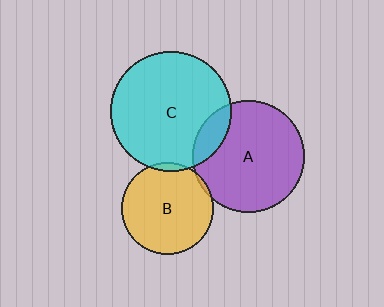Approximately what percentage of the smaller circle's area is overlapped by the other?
Approximately 15%.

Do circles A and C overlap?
Yes.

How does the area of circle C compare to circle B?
Approximately 1.7 times.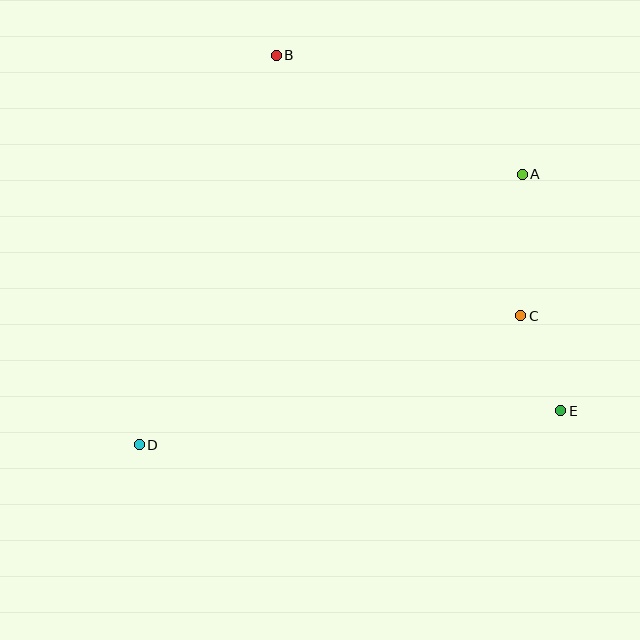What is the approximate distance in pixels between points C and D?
The distance between C and D is approximately 402 pixels.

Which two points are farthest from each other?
Points A and D are farthest from each other.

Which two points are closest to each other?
Points C and E are closest to each other.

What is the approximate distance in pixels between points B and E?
The distance between B and E is approximately 455 pixels.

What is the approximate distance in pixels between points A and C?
The distance between A and C is approximately 141 pixels.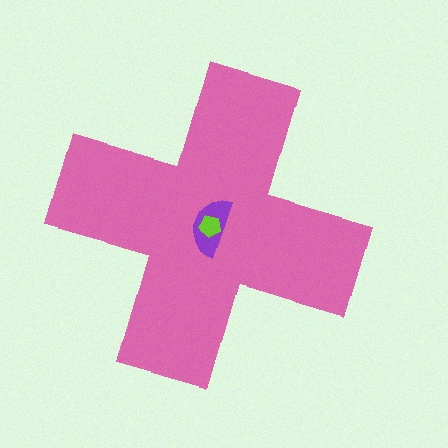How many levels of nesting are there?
3.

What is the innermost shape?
The lime pentagon.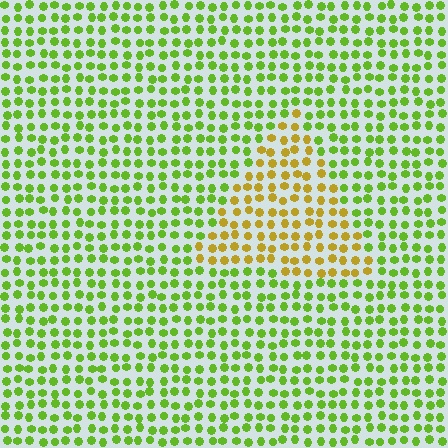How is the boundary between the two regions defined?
The boundary is defined purely by a slight shift in hue (about 46 degrees). Spacing, size, and orientation are identical on both sides.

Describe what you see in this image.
The image is filled with small lime elements in a uniform arrangement. A triangle-shaped region is visible where the elements are tinted to a slightly different hue, forming a subtle color boundary.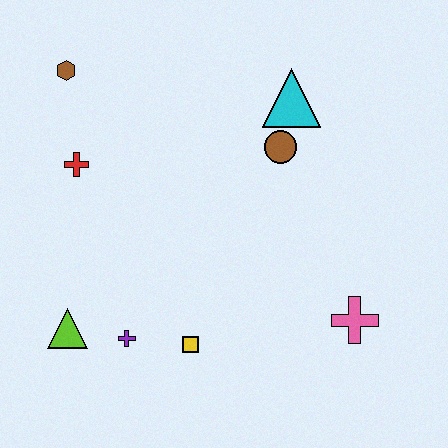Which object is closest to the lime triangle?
The purple cross is closest to the lime triangle.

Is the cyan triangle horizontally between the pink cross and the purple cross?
Yes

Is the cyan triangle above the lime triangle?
Yes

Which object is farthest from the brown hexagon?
The pink cross is farthest from the brown hexagon.